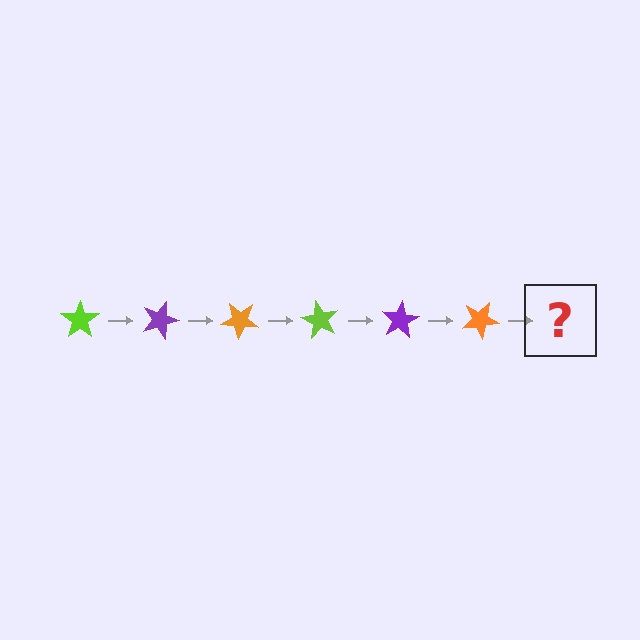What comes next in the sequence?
The next element should be a lime star, rotated 120 degrees from the start.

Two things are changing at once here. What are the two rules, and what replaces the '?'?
The two rules are that it rotates 20 degrees each step and the color cycles through lime, purple, and orange. The '?' should be a lime star, rotated 120 degrees from the start.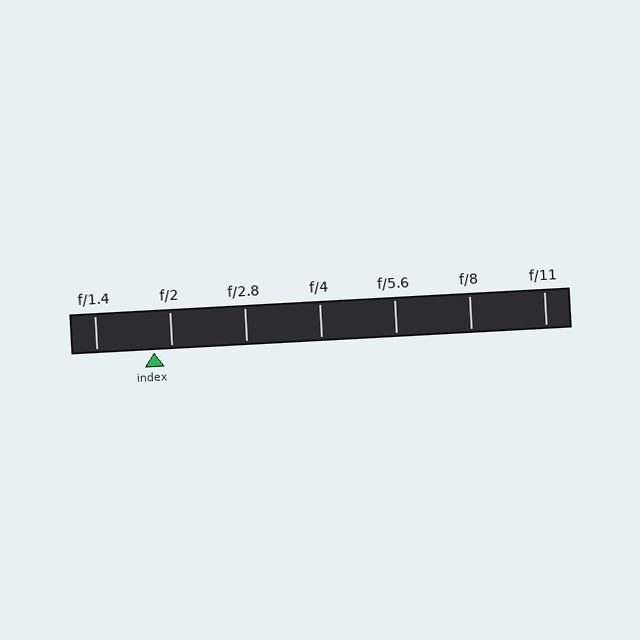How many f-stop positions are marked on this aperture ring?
There are 7 f-stop positions marked.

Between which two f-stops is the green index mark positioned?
The index mark is between f/1.4 and f/2.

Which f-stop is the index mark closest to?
The index mark is closest to f/2.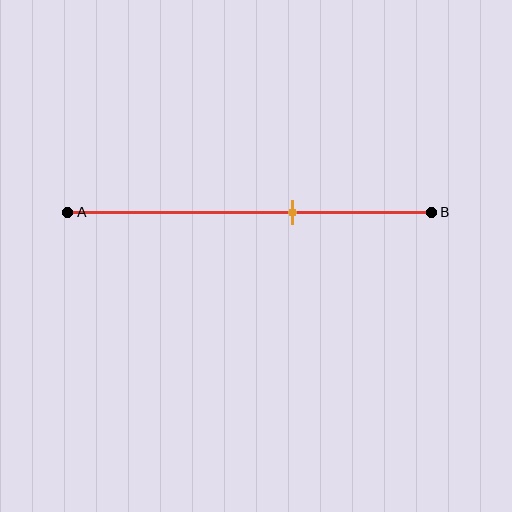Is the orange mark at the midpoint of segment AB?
No, the mark is at about 60% from A, not at the 50% midpoint.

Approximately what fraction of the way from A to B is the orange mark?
The orange mark is approximately 60% of the way from A to B.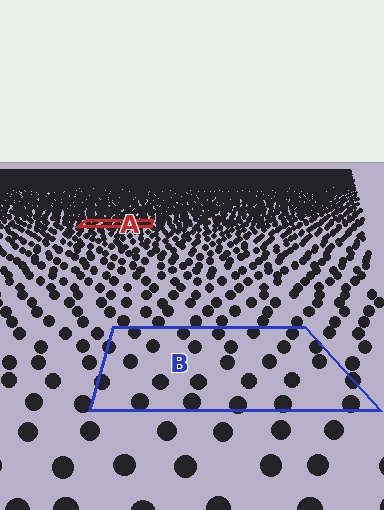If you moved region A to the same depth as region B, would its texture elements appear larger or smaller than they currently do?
They would appear larger. At a closer depth, the same texture elements are projected at a bigger on-screen size.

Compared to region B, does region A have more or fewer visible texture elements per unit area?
Region A has more texture elements per unit area — they are packed more densely because it is farther away.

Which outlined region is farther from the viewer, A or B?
Region A is farther from the viewer — the texture elements inside it appear smaller and more densely packed.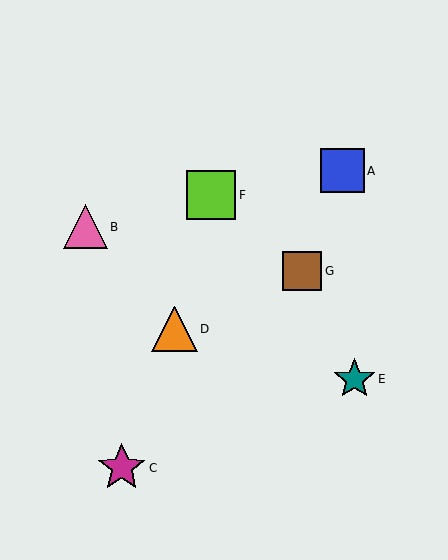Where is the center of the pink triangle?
The center of the pink triangle is at (85, 227).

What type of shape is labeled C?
Shape C is a magenta star.